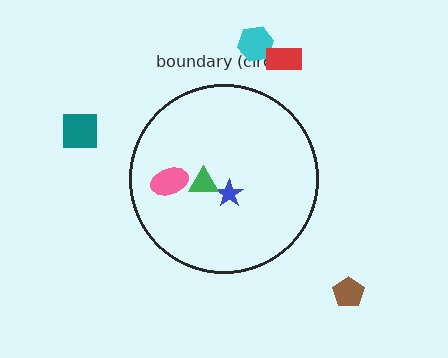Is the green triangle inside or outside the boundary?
Inside.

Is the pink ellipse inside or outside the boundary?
Inside.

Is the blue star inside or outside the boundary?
Inside.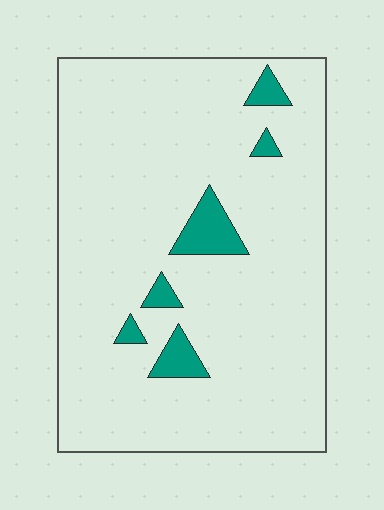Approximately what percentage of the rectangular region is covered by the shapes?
Approximately 5%.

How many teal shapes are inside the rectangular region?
6.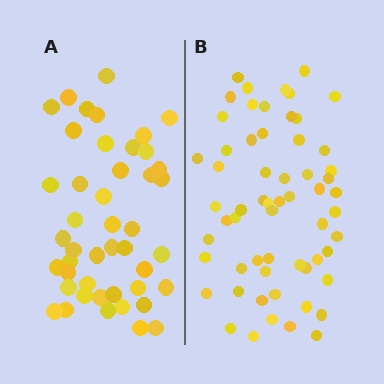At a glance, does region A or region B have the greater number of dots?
Region B (the right region) has more dots.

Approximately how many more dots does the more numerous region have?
Region B has approximately 15 more dots than region A.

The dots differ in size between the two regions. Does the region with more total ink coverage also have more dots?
No. Region A has more total ink coverage because its dots are larger, but region B actually contains more individual dots. Total area can be misleading — the number of items is what matters here.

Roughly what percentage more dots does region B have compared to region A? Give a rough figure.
About 35% more.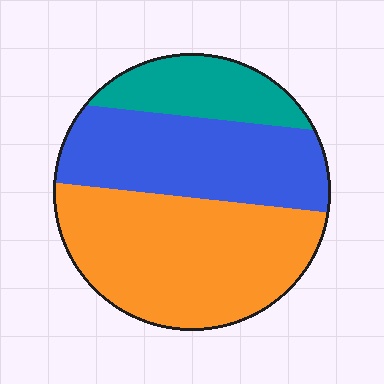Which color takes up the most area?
Orange, at roughly 45%.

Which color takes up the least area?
Teal, at roughly 15%.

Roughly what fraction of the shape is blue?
Blue covers roughly 35% of the shape.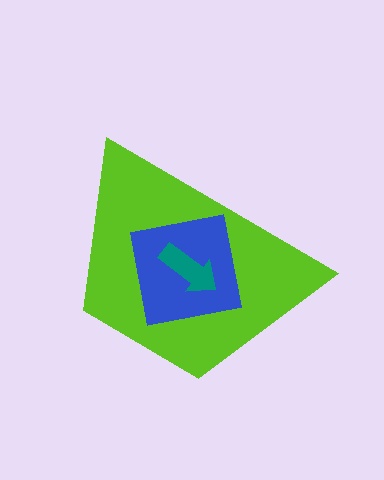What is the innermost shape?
The teal arrow.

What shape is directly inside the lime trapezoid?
The blue square.